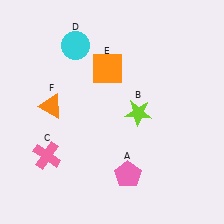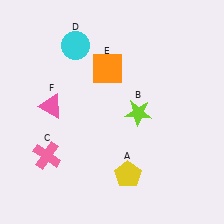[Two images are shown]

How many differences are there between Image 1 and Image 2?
There are 2 differences between the two images.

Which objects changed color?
A changed from pink to yellow. F changed from orange to pink.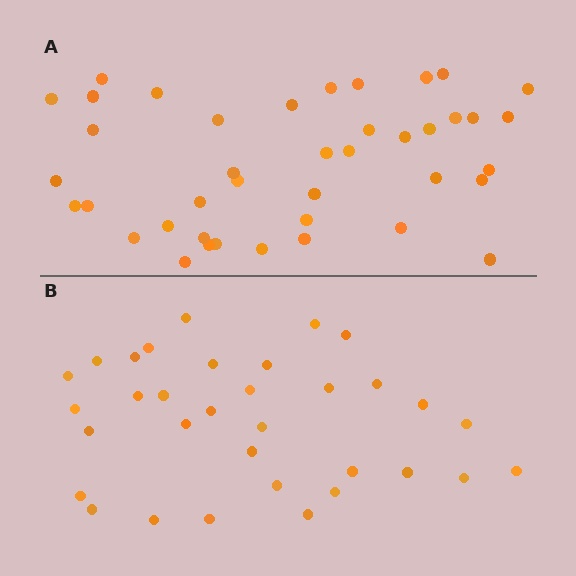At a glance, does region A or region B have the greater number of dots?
Region A (the top region) has more dots.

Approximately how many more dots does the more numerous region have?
Region A has roughly 8 or so more dots than region B.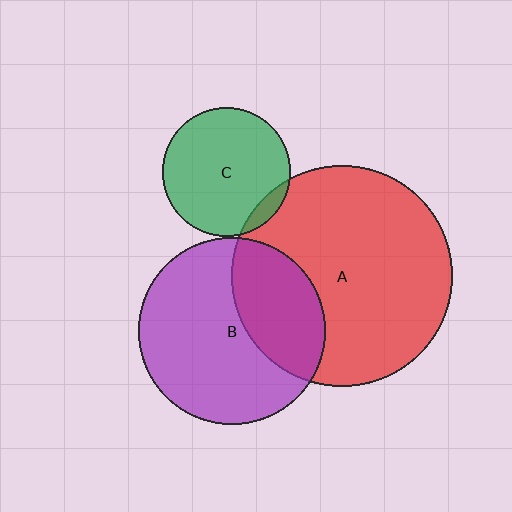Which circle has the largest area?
Circle A (red).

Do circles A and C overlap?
Yes.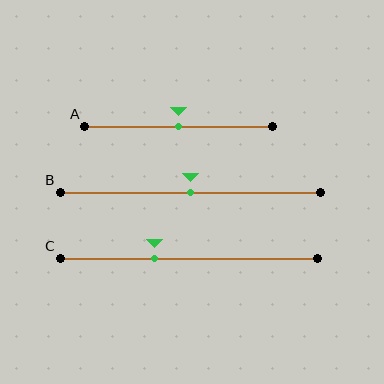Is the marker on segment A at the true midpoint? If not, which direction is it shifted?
Yes, the marker on segment A is at the true midpoint.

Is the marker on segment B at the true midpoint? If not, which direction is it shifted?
Yes, the marker on segment B is at the true midpoint.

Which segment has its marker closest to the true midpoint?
Segment A has its marker closest to the true midpoint.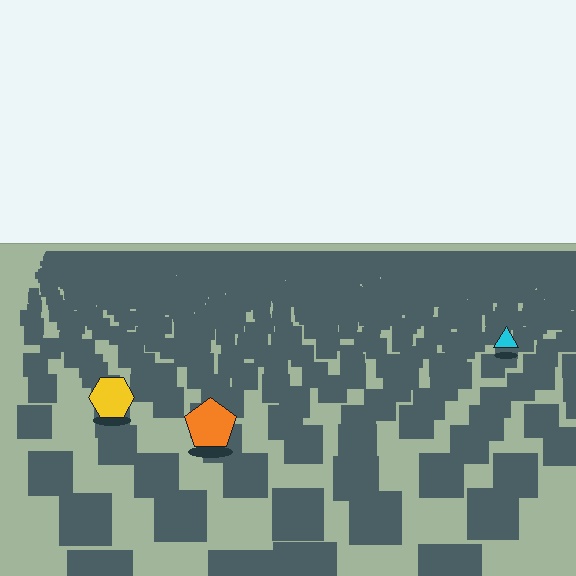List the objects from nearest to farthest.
From nearest to farthest: the orange pentagon, the yellow hexagon, the cyan triangle.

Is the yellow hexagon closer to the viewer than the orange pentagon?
No. The orange pentagon is closer — you can tell from the texture gradient: the ground texture is coarser near it.